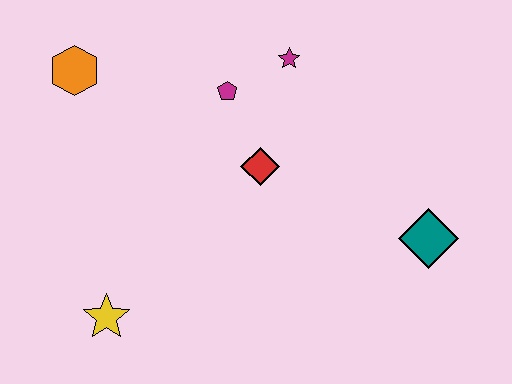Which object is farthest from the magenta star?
The yellow star is farthest from the magenta star.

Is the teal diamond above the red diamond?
No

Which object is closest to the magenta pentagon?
The magenta star is closest to the magenta pentagon.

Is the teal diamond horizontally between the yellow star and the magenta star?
No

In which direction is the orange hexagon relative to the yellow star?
The orange hexagon is above the yellow star.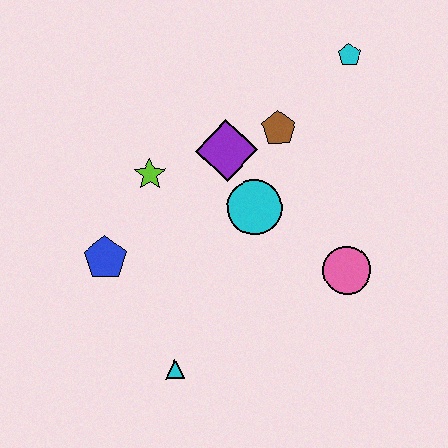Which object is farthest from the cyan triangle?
The cyan pentagon is farthest from the cyan triangle.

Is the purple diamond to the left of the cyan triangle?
No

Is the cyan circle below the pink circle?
No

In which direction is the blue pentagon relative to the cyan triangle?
The blue pentagon is above the cyan triangle.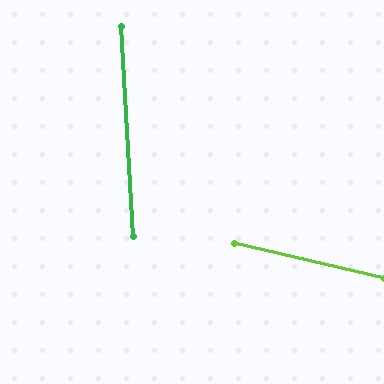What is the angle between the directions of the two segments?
Approximately 74 degrees.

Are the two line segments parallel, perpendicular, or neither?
Neither parallel nor perpendicular — they differ by about 74°.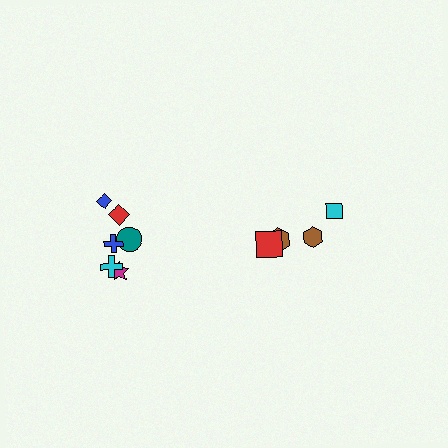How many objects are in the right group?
There are 4 objects.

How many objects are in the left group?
There are 6 objects.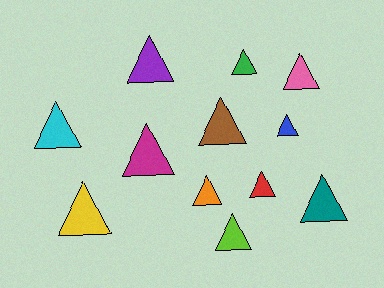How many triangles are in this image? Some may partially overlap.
There are 12 triangles.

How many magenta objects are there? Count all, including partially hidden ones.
There is 1 magenta object.